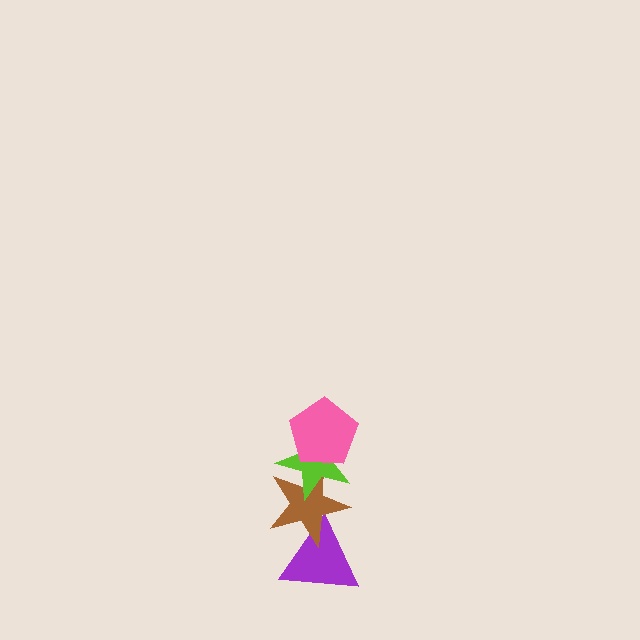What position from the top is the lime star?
The lime star is 2nd from the top.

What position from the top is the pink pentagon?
The pink pentagon is 1st from the top.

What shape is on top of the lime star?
The pink pentagon is on top of the lime star.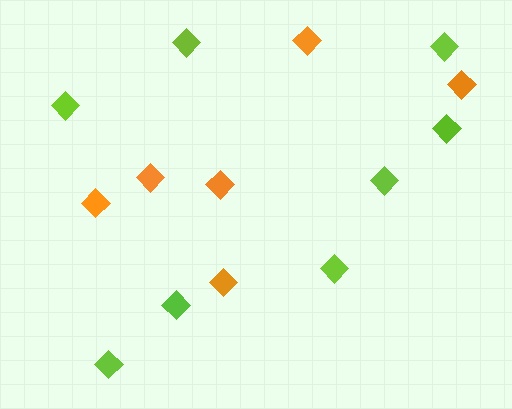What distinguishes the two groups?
There are 2 groups: one group of lime diamonds (8) and one group of orange diamonds (6).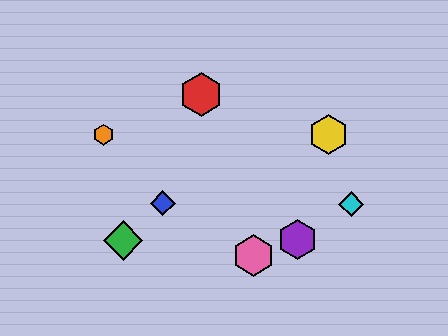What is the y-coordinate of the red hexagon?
The red hexagon is at y≈94.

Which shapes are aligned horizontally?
The yellow hexagon, the orange hexagon are aligned horizontally.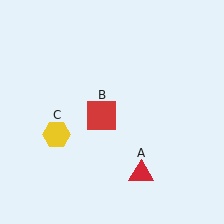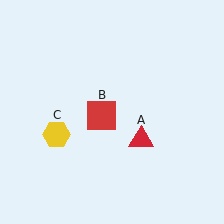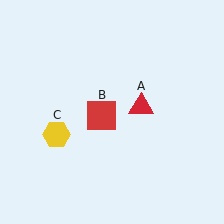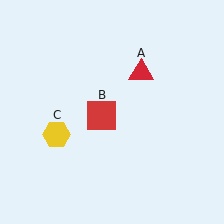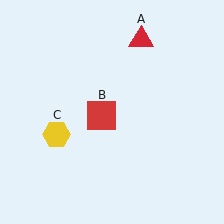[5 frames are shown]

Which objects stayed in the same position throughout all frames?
Red square (object B) and yellow hexagon (object C) remained stationary.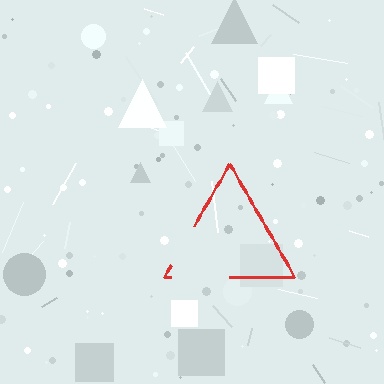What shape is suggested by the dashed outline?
The dashed outline suggests a triangle.